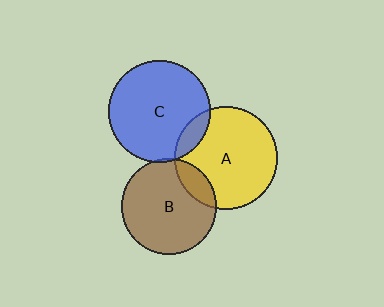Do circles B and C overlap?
Yes.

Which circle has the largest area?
Circle A (yellow).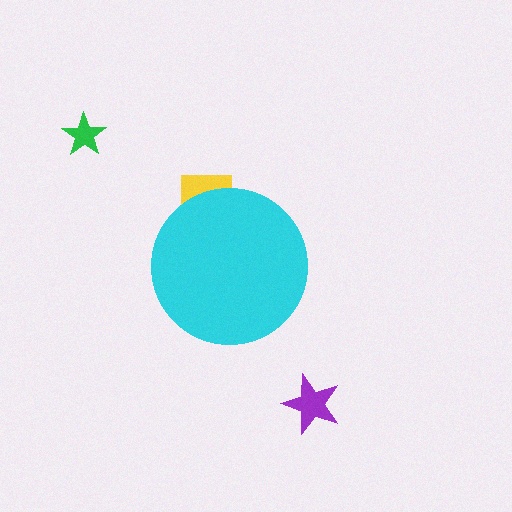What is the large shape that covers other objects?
A cyan circle.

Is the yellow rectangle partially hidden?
Yes, the yellow rectangle is partially hidden behind the cyan circle.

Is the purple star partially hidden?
No, the purple star is fully visible.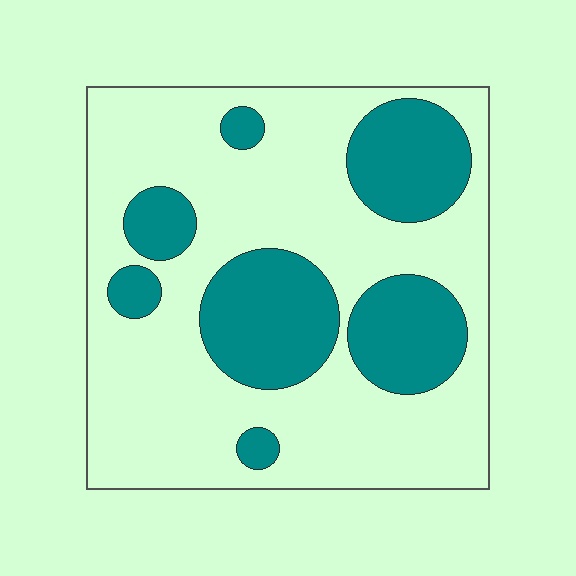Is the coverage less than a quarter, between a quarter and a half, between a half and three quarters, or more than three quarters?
Between a quarter and a half.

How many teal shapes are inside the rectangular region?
7.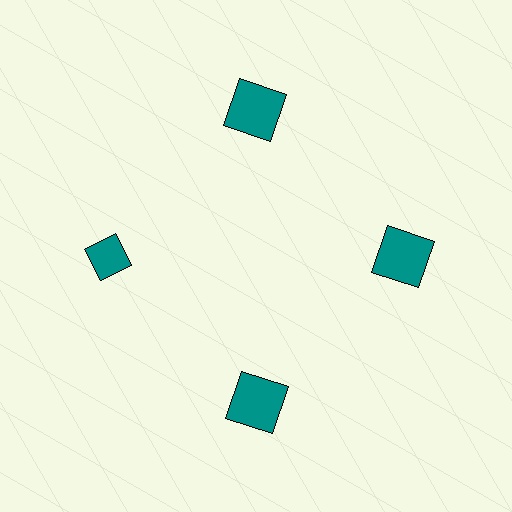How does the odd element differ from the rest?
It has a different shape: diamond instead of square.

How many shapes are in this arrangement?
There are 4 shapes arranged in a ring pattern.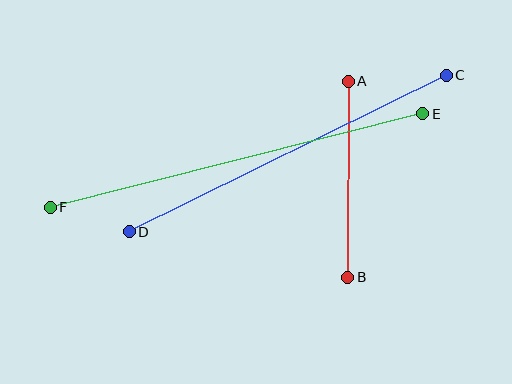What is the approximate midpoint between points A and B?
The midpoint is at approximately (348, 179) pixels.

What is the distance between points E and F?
The distance is approximately 384 pixels.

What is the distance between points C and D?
The distance is approximately 354 pixels.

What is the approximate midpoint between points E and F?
The midpoint is at approximately (236, 160) pixels.